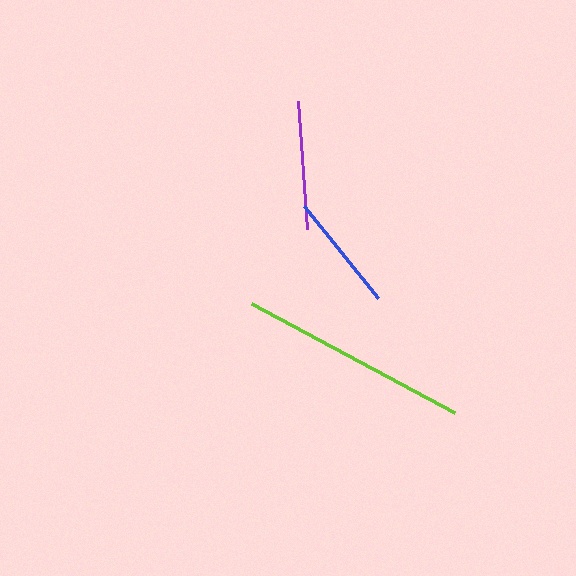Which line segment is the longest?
The lime line is the longest at approximately 231 pixels.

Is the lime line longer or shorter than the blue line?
The lime line is longer than the blue line.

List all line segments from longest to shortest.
From longest to shortest: lime, purple, blue.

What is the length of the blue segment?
The blue segment is approximately 118 pixels long.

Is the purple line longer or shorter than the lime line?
The lime line is longer than the purple line.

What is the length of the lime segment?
The lime segment is approximately 231 pixels long.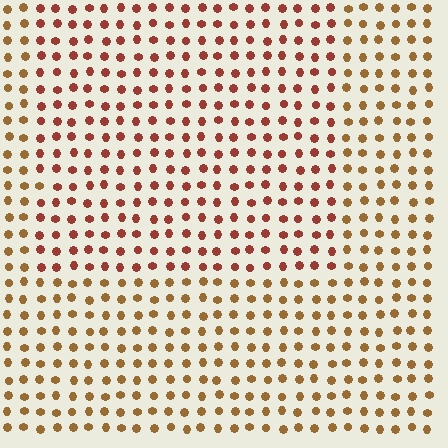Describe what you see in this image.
The image is filled with small brown elements in a uniform arrangement. A rectangle-shaped region is visible where the elements are tinted to a slightly different hue, forming a subtle color boundary.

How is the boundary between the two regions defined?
The boundary is defined purely by a slight shift in hue (about 29 degrees). Spacing, size, and orientation are identical on both sides.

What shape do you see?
I see a rectangle.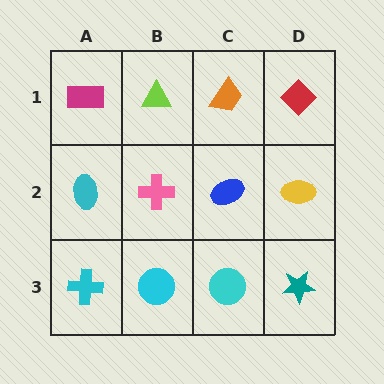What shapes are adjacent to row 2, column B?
A lime triangle (row 1, column B), a cyan circle (row 3, column B), a cyan ellipse (row 2, column A), a blue ellipse (row 2, column C).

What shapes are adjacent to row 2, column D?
A red diamond (row 1, column D), a teal star (row 3, column D), a blue ellipse (row 2, column C).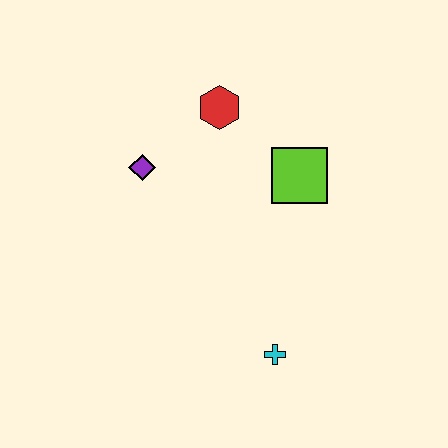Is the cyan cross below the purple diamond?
Yes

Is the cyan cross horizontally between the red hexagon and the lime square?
Yes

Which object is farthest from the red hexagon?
The cyan cross is farthest from the red hexagon.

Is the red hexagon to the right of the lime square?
No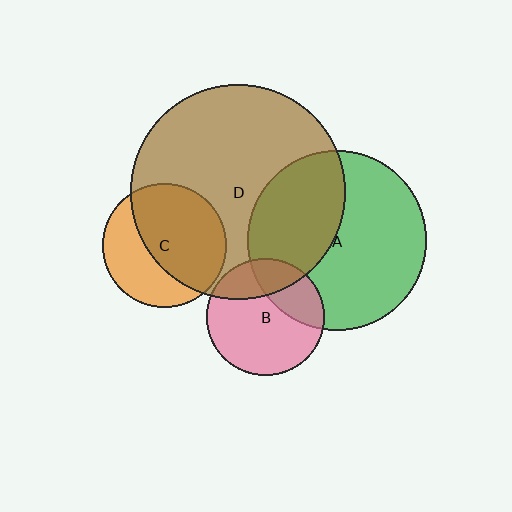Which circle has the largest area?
Circle D (brown).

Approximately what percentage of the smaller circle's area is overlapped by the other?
Approximately 25%.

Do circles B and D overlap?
Yes.